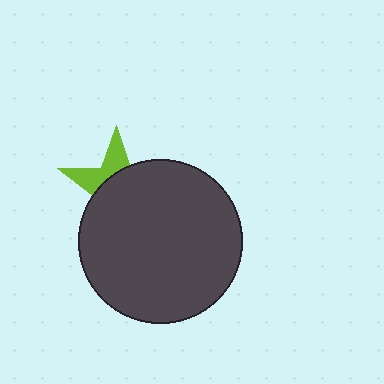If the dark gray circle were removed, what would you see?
You would see the complete lime star.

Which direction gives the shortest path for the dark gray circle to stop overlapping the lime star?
Moving down gives the shortest separation.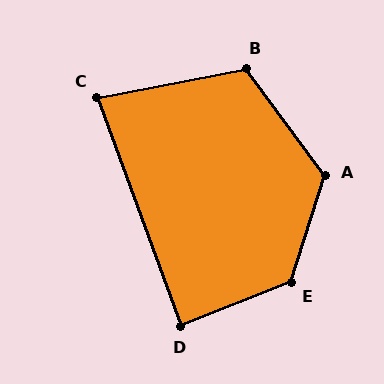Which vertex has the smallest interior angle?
C, at approximately 81 degrees.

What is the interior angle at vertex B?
Approximately 116 degrees (obtuse).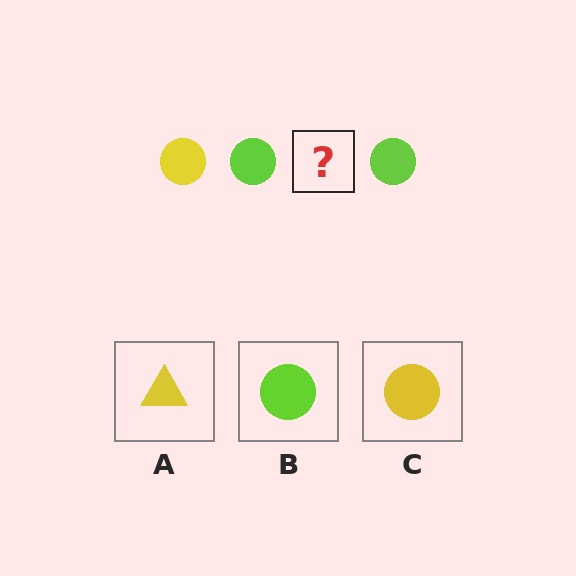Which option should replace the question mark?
Option C.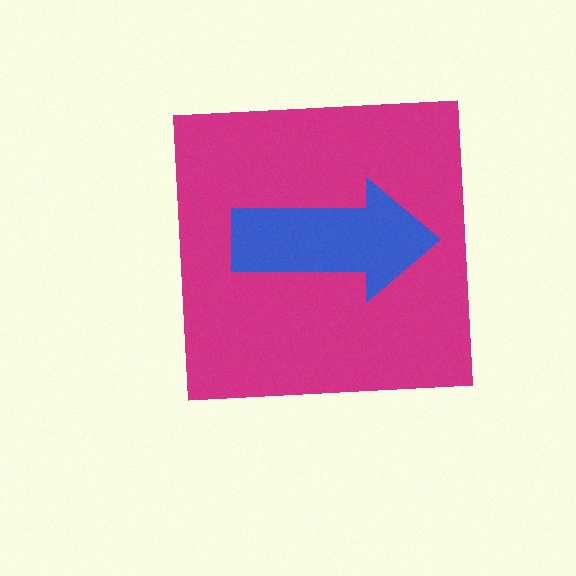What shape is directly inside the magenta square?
The blue arrow.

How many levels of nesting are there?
2.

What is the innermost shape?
The blue arrow.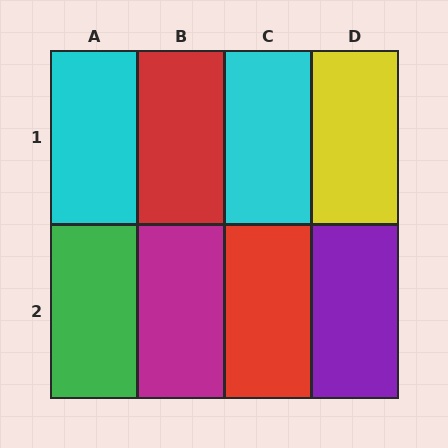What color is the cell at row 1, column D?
Yellow.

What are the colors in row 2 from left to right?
Green, magenta, red, purple.